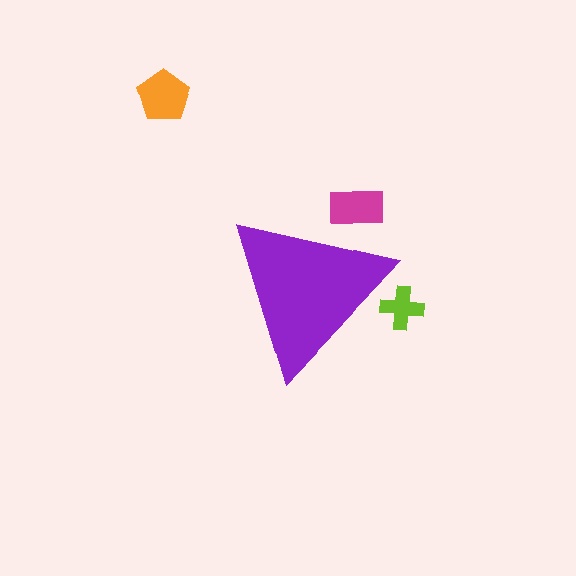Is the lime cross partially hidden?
Yes, the lime cross is partially hidden behind the purple triangle.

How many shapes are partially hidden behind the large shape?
2 shapes are partially hidden.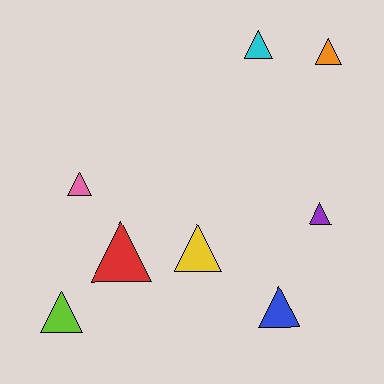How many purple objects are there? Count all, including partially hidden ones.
There is 1 purple object.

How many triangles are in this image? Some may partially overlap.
There are 8 triangles.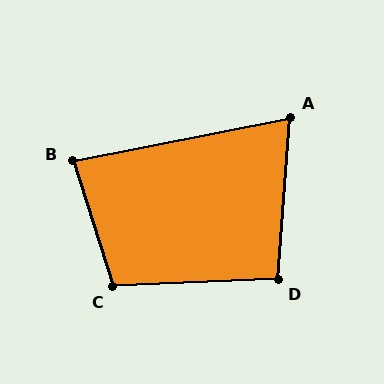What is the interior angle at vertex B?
Approximately 84 degrees (acute).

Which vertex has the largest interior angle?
C, at approximately 105 degrees.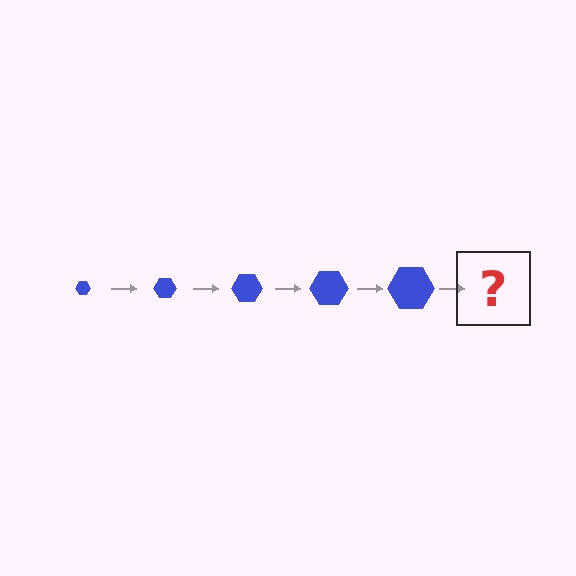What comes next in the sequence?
The next element should be a blue hexagon, larger than the previous one.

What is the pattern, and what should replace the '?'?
The pattern is that the hexagon gets progressively larger each step. The '?' should be a blue hexagon, larger than the previous one.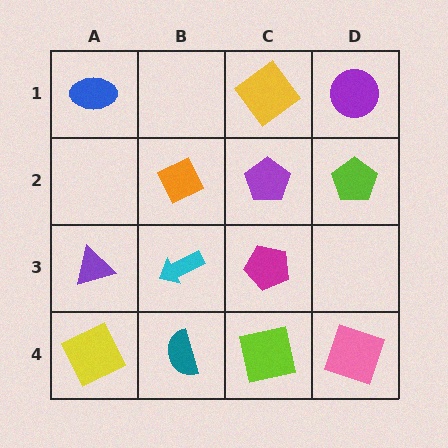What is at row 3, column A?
A purple triangle.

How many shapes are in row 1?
3 shapes.